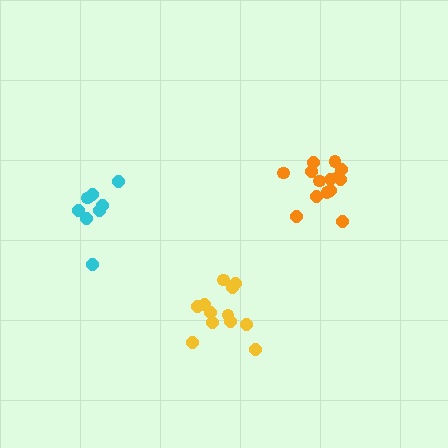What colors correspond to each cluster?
The clusters are colored: yellow, orange, cyan.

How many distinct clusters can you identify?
There are 3 distinct clusters.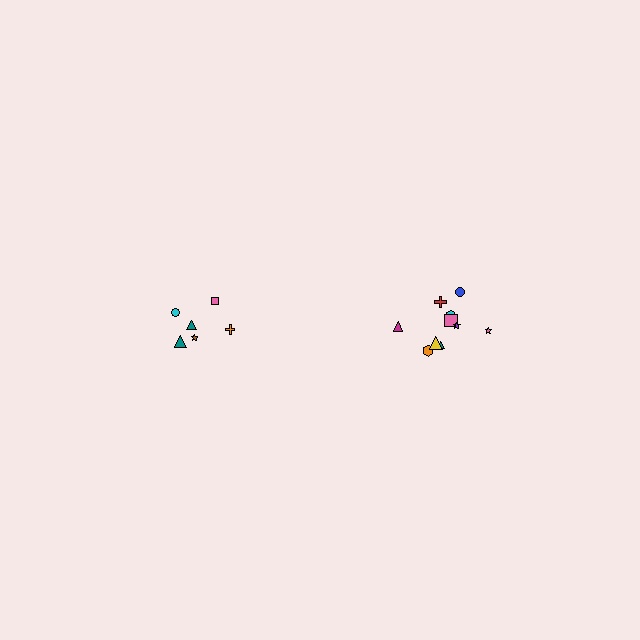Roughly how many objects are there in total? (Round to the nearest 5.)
Roughly 15 objects in total.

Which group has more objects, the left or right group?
The right group.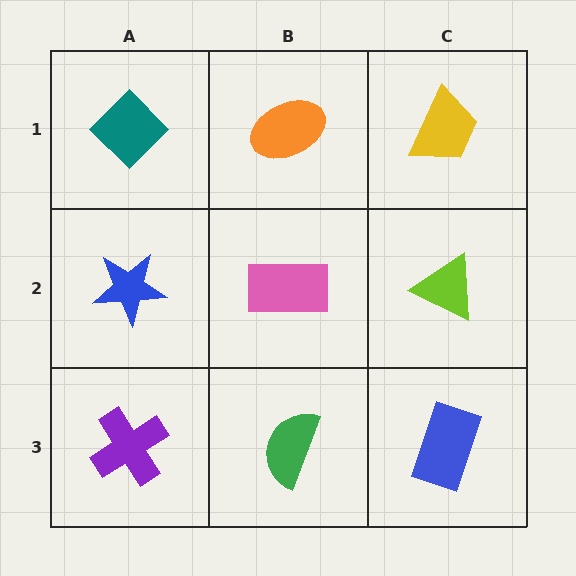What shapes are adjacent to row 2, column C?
A yellow trapezoid (row 1, column C), a blue rectangle (row 3, column C), a pink rectangle (row 2, column B).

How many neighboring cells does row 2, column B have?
4.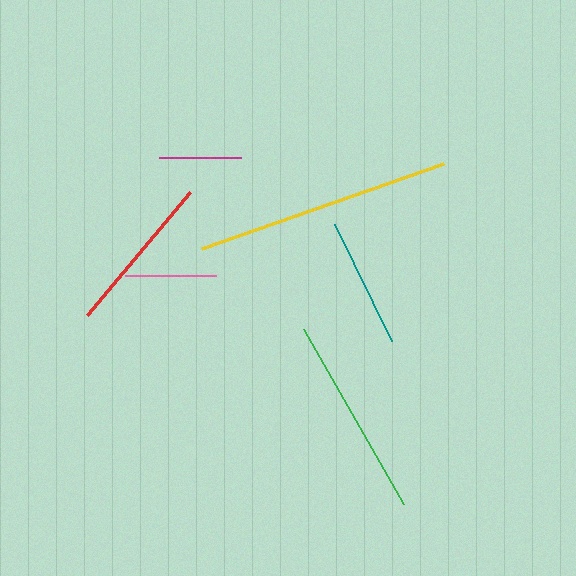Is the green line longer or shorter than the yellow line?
The yellow line is longer than the green line.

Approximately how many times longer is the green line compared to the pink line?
The green line is approximately 2.2 times the length of the pink line.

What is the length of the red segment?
The red segment is approximately 160 pixels long.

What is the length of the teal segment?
The teal segment is approximately 131 pixels long.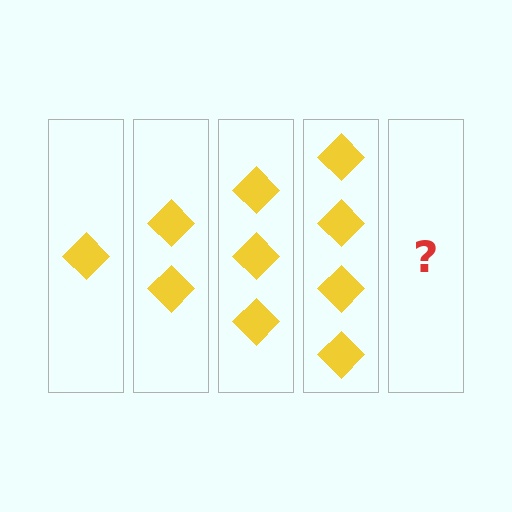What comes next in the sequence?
The next element should be 5 diamonds.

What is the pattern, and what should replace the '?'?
The pattern is that each step adds one more diamond. The '?' should be 5 diamonds.